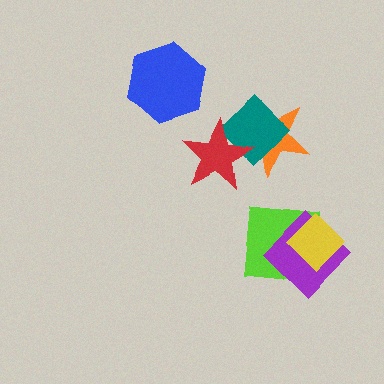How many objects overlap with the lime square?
2 objects overlap with the lime square.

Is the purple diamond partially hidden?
Yes, it is partially covered by another shape.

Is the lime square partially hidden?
Yes, it is partially covered by another shape.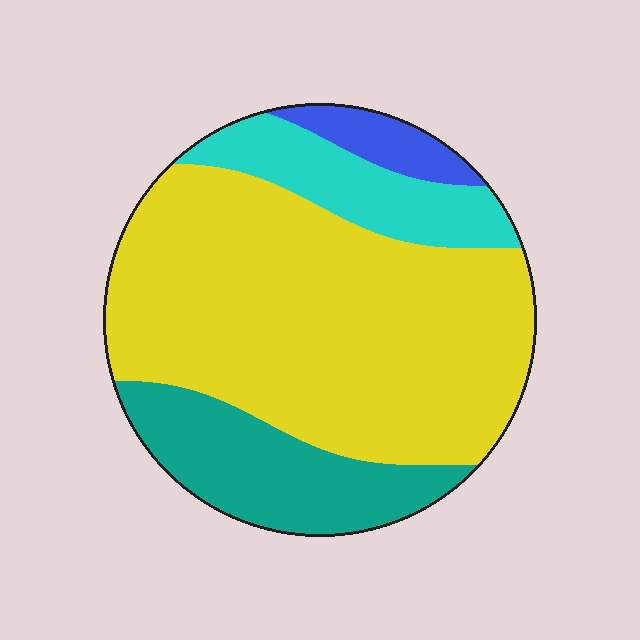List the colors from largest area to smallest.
From largest to smallest: yellow, teal, cyan, blue.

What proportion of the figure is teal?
Teal covers around 20% of the figure.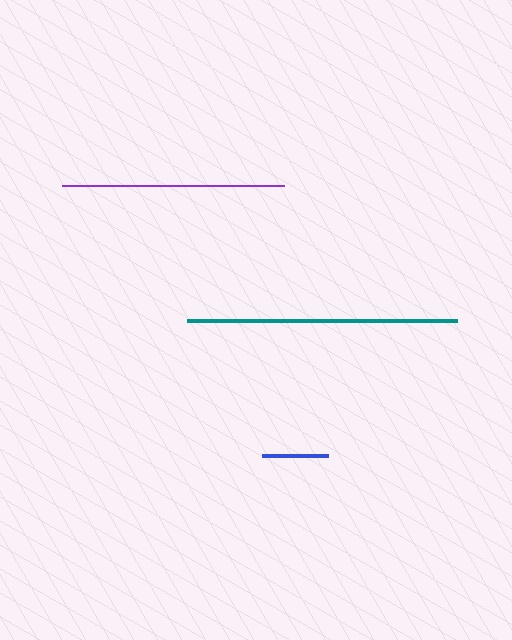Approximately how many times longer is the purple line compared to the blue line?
The purple line is approximately 3.4 times the length of the blue line.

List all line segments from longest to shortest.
From longest to shortest: teal, purple, blue.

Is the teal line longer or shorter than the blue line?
The teal line is longer than the blue line.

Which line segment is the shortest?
The blue line is the shortest at approximately 66 pixels.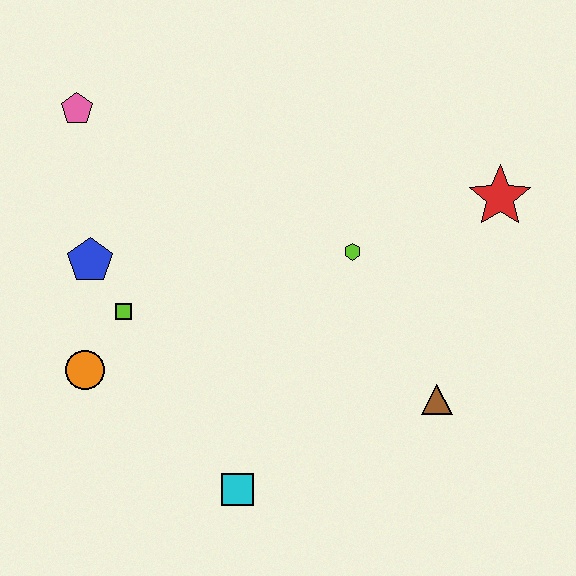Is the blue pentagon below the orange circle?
No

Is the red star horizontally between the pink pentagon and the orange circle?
No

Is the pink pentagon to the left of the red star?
Yes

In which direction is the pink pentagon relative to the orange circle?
The pink pentagon is above the orange circle.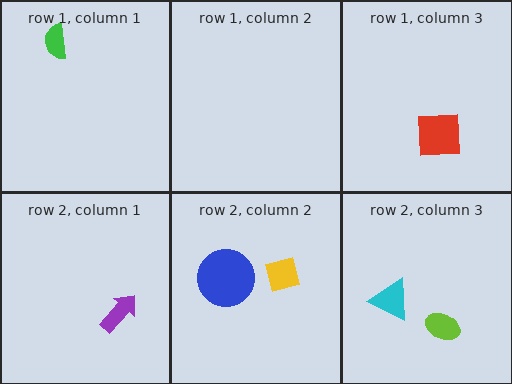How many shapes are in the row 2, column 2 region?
2.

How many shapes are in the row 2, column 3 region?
2.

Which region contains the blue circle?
The row 2, column 2 region.